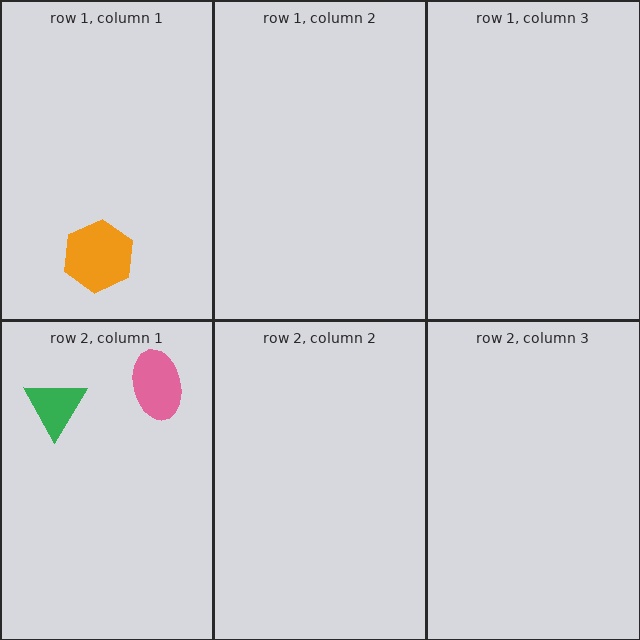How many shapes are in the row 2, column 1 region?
2.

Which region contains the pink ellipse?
The row 2, column 1 region.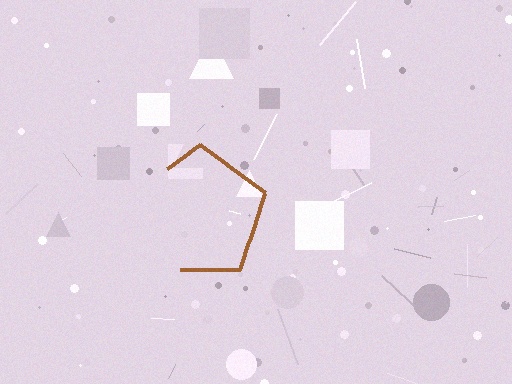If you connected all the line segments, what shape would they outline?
They would outline a pentagon.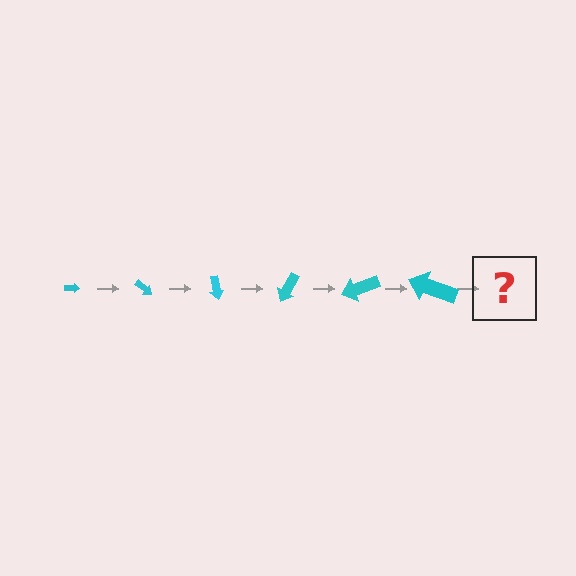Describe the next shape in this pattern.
It should be an arrow, larger than the previous one and rotated 240 degrees from the start.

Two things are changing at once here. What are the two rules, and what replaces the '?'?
The two rules are that the arrow grows larger each step and it rotates 40 degrees each step. The '?' should be an arrow, larger than the previous one and rotated 240 degrees from the start.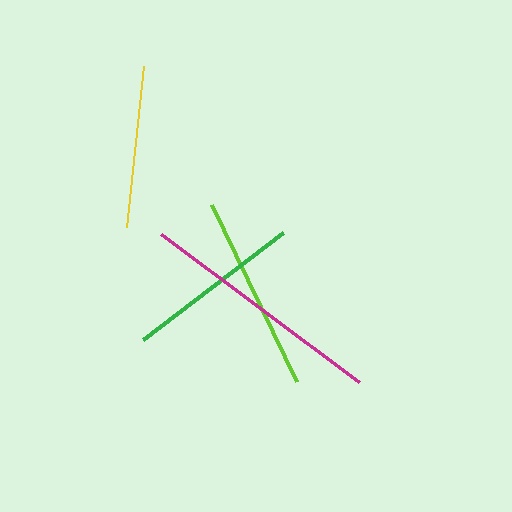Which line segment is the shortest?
The yellow line is the shortest at approximately 162 pixels.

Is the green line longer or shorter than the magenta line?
The magenta line is longer than the green line.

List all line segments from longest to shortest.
From longest to shortest: magenta, lime, green, yellow.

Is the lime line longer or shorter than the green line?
The lime line is longer than the green line.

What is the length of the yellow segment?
The yellow segment is approximately 162 pixels long.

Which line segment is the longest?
The magenta line is the longest at approximately 247 pixels.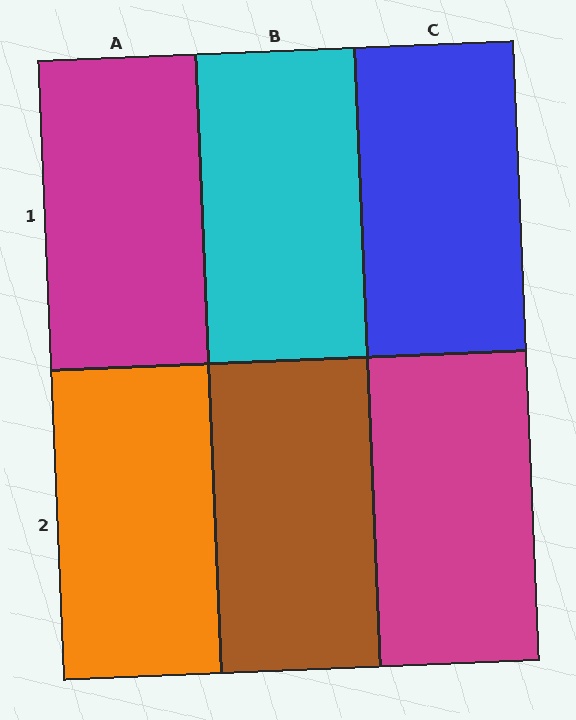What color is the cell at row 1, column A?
Magenta.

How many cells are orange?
1 cell is orange.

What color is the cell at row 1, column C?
Blue.